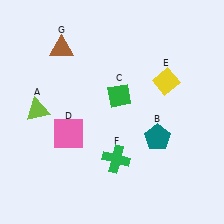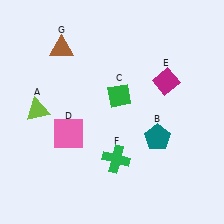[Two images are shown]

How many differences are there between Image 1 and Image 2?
There is 1 difference between the two images.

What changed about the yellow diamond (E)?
In Image 1, E is yellow. In Image 2, it changed to magenta.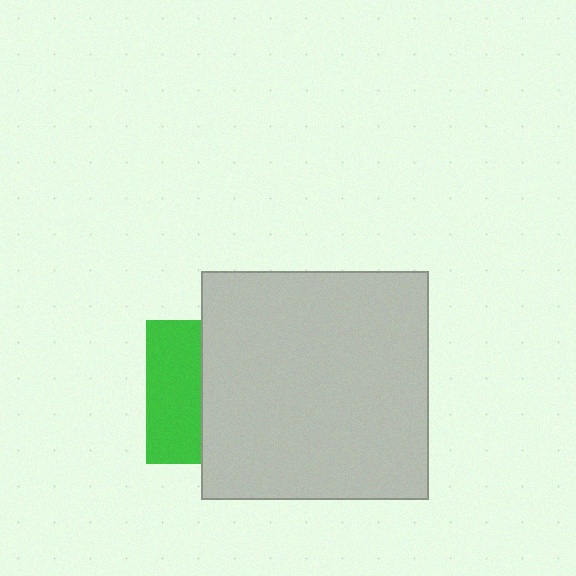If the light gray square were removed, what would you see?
You would see the complete green square.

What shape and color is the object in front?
The object in front is a light gray square.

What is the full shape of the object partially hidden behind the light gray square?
The partially hidden object is a green square.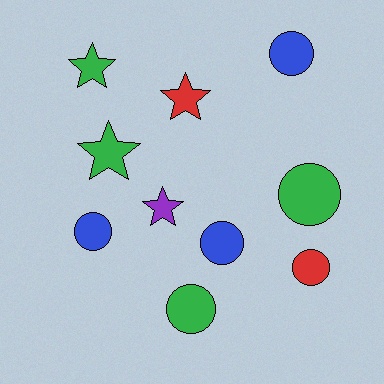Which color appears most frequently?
Green, with 4 objects.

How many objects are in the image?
There are 10 objects.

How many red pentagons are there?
There are no red pentagons.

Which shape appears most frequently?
Circle, with 6 objects.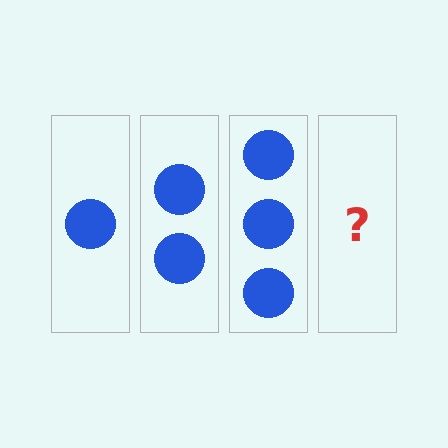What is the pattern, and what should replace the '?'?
The pattern is that each step adds one more circle. The '?' should be 4 circles.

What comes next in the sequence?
The next element should be 4 circles.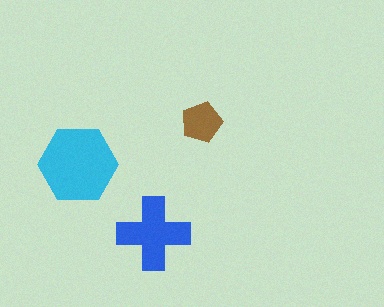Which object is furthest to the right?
The brown pentagon is rightmost.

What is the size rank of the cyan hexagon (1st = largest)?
1st.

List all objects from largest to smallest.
The cyan hexagon, the blue cross, the brown pentagon.